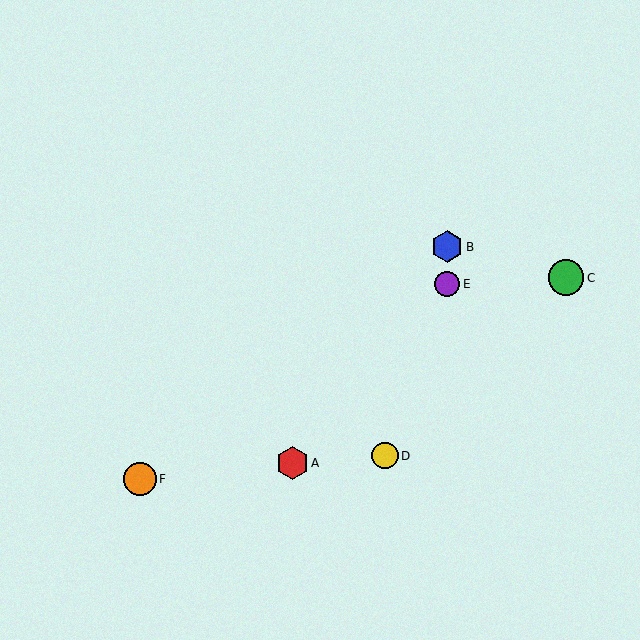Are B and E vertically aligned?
Yes, both are at x≈447.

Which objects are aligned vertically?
Objects B, E are aligned vertically.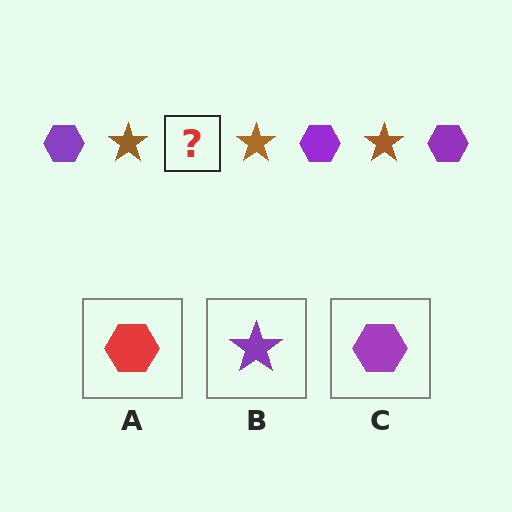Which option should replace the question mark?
Option C.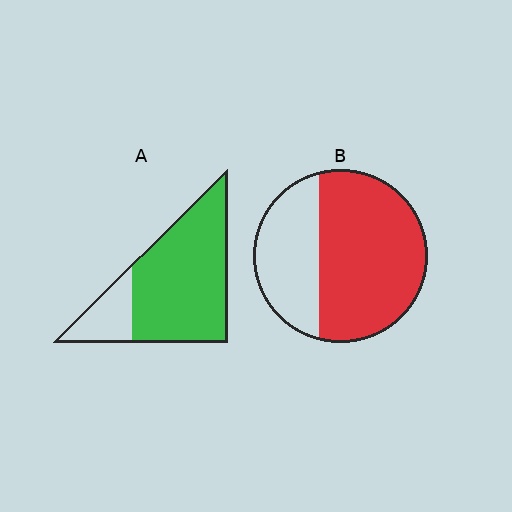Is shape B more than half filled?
Yes.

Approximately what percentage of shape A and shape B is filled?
A is approximately 80% and B is approximately 65%.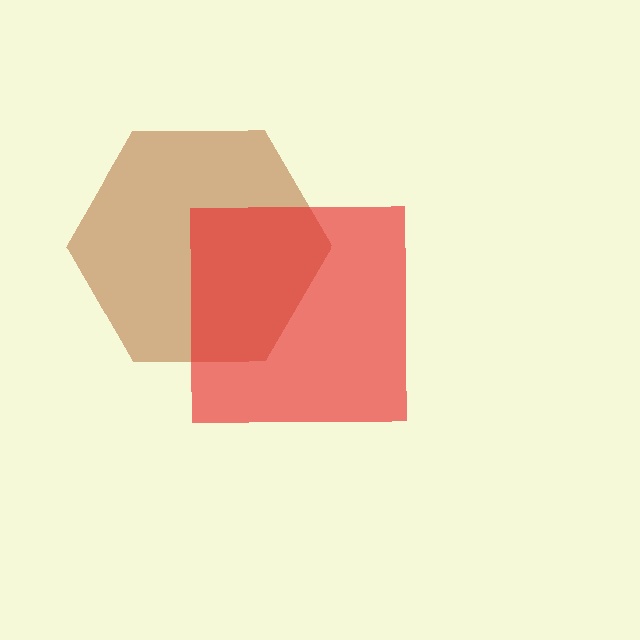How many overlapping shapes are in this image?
There are 2 overlapping shapes in the image.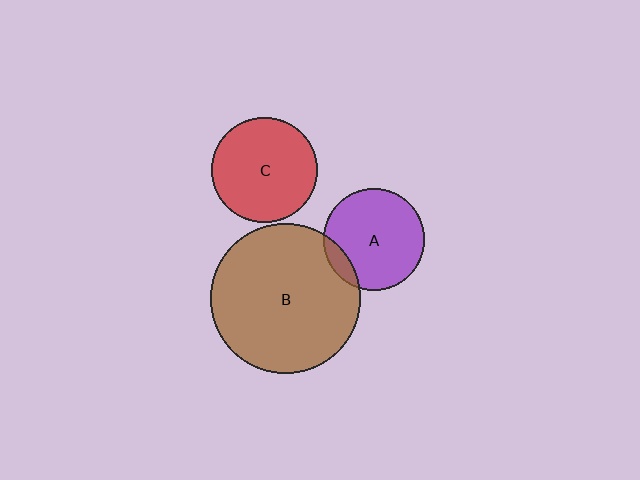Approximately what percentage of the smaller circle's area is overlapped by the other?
Approximately 10%.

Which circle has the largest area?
Circle B (brown).